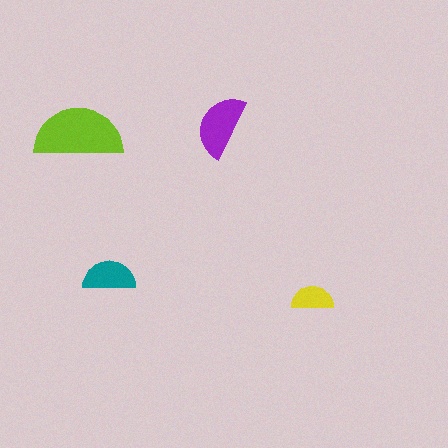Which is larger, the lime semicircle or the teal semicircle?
The lime one.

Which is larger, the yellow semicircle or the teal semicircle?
The teal one.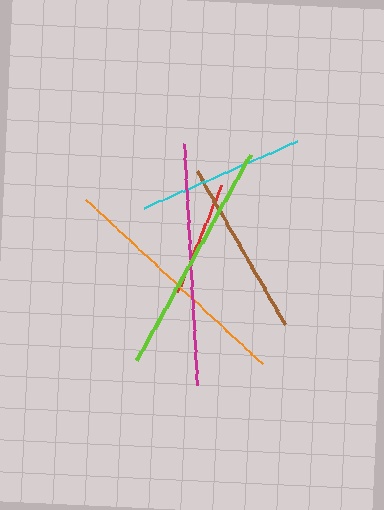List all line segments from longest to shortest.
From longest to shortest: magenta, orange, lime, brown, cyan, red.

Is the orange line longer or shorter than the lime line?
The orange line is longer than the lime line.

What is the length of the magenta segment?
The magenta segment is approximately 242 pixels long.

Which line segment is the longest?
The magenta line is the longest at approximately 242 pixels.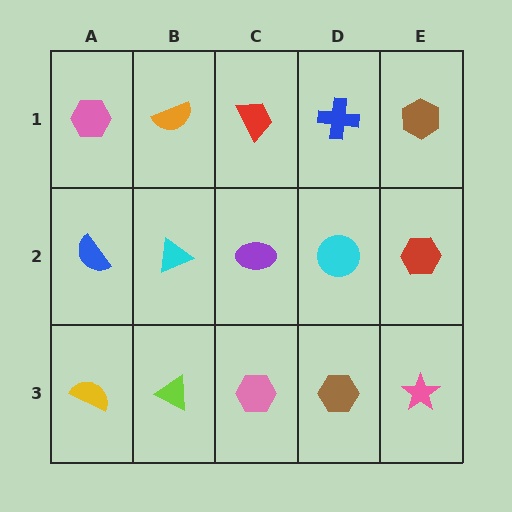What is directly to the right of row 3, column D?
A pink star.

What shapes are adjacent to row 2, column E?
A brown hexagon (row 1, column E), a pink star (row 3, column E), a cyan circle (row 2, column D).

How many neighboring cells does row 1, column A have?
2.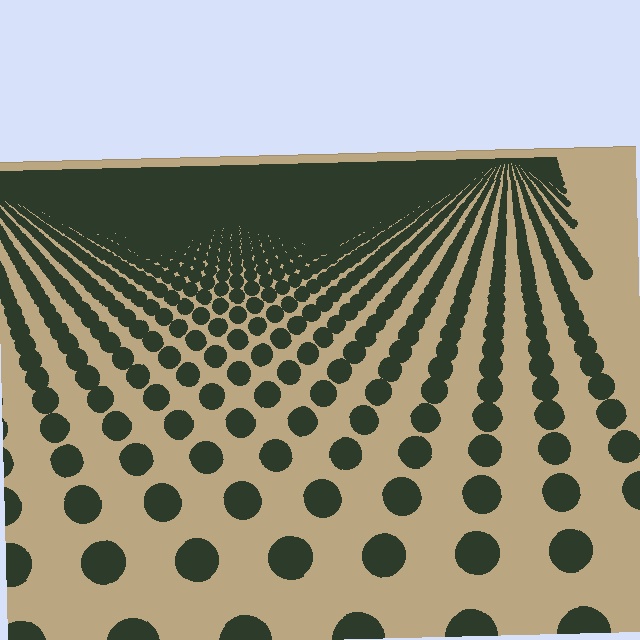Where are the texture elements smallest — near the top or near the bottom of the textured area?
Near the top.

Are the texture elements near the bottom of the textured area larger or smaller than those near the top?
Larger. Near the bottom, elements are closer to the viewer and appear at a bigger on-screen size.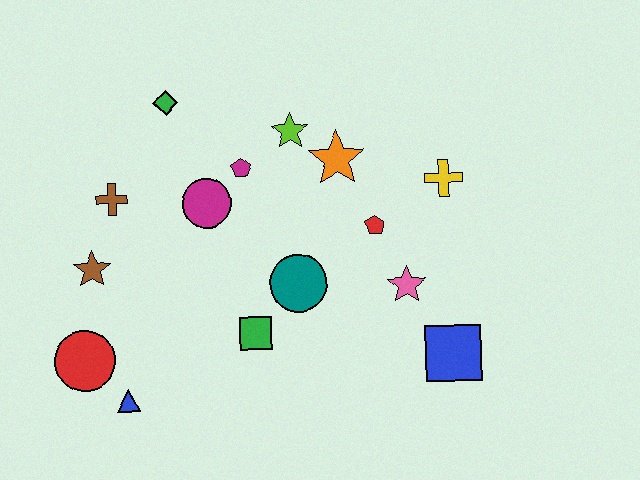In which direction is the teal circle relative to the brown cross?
The teal circle is to the right of the brown cross.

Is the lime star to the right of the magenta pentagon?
Yes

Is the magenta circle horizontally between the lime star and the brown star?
Yes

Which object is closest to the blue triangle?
The red circle is closest to the blue triangle.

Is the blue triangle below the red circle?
Yes